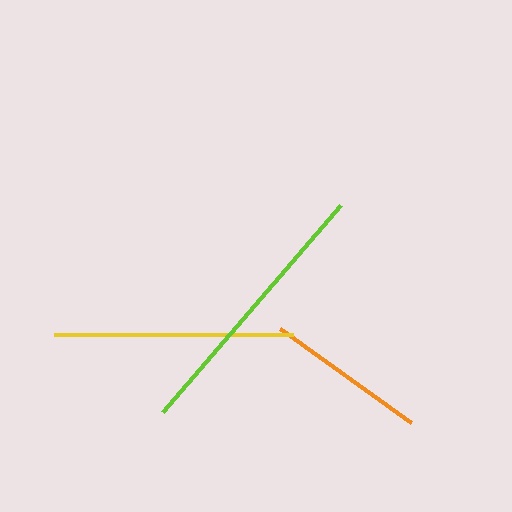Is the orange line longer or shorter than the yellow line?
The yellow line is longer than the orange line.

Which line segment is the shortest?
The orange line is the shortest at approximately 162 pixels.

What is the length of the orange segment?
The orange segment is approximately 162 pixels long.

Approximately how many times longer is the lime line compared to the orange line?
The lime line is approximately 1.7 times the length of the orange line.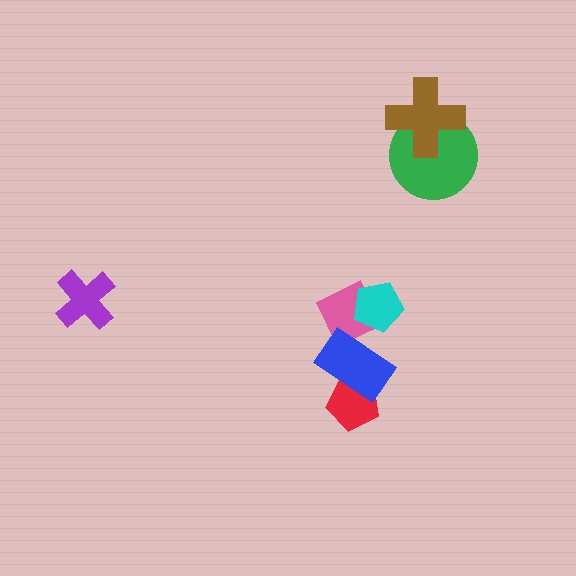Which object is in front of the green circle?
The brown cross is in front of the green circle.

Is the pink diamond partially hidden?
Yes, it is partially covered by another shape.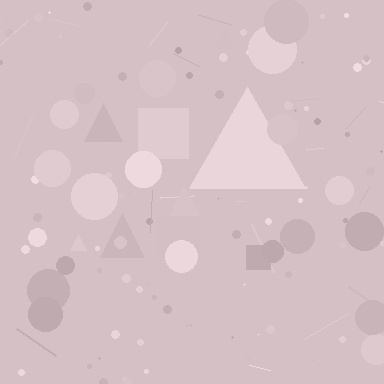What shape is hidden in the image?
A triangle is hidden in the image.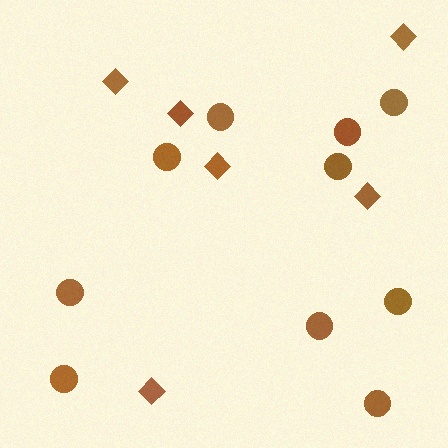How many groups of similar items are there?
There are 2 groups: one group of diamonds (6) and one group of circles (10).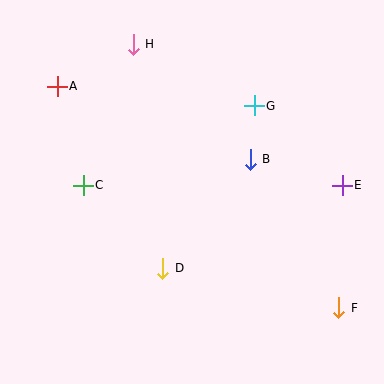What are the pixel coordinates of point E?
Point E is at (342, 185).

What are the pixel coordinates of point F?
Point F is at (339, 308).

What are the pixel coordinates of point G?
Point G is at (254, 106).